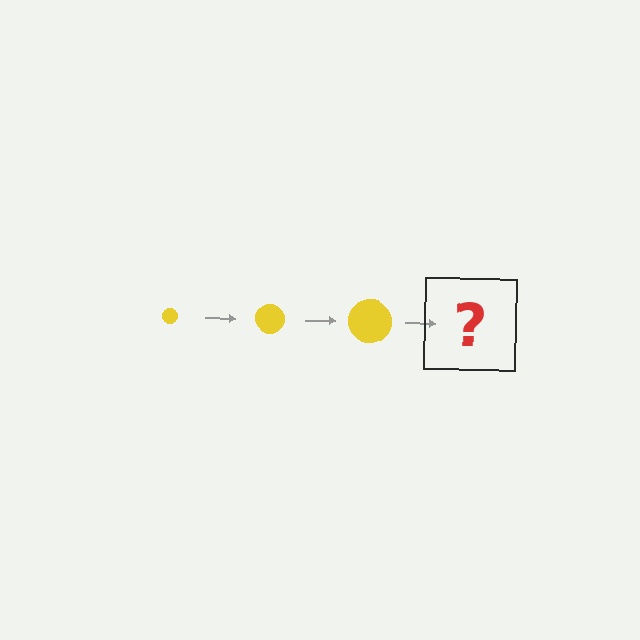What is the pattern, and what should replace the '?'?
The pattern is that the circle gets progressively larger each step. The '?' should be a yellow circle, larger than the previous one.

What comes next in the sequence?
The next element should be a yellow circle, larger than the previous one.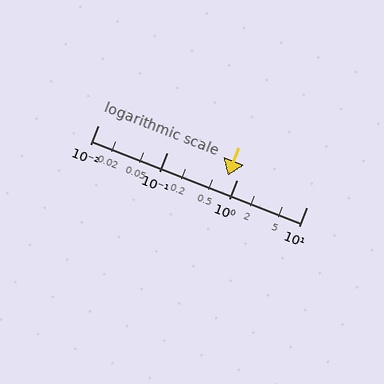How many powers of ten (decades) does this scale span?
The scale spans 3 decades, from 0.01 to 10.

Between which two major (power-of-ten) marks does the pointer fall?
The pointer is between 0.1 and 1.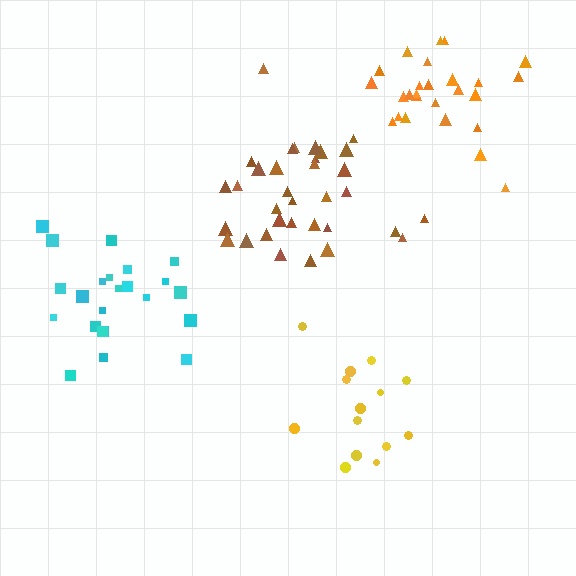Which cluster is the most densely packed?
Orange.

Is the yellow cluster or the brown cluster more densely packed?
Brown.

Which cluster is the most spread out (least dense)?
Yellow.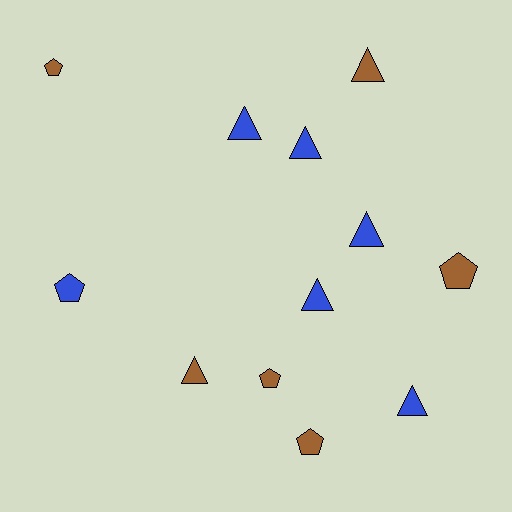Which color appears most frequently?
Brown, with 6 objects.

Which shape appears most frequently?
Triangle, with 7 objects.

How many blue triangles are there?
There are 5 blue triangles.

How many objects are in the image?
There are 12 objects.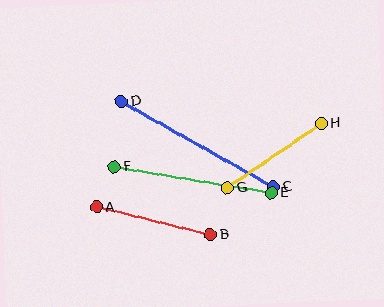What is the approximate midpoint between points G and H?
The midpoint is at approximately (274, 155) pixels.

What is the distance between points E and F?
The distance is approximately 159 pixels.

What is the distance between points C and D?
The distance is approximately 174 pixels.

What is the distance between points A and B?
The distance is approximately 117 pixels.